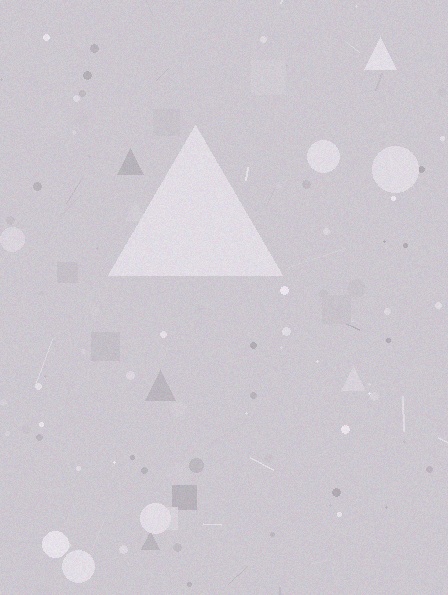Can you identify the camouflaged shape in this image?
The camouflaged shape is a triangle.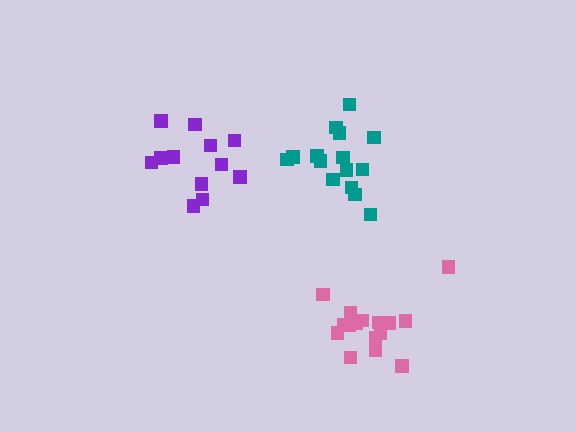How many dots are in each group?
Group 1: 12 dots, Group 2: 15 dots, Group 3: 16 dots (43 total).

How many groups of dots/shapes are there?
There are 3 groups.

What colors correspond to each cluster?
The clusters are colored: purple, teal, pink.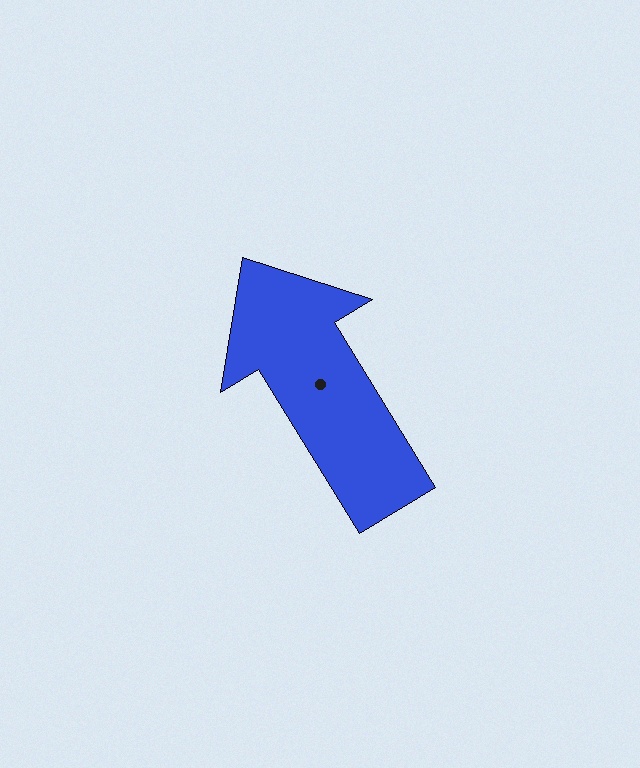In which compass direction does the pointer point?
Northwest.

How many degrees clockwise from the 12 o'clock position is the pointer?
Approximately 329 degrees.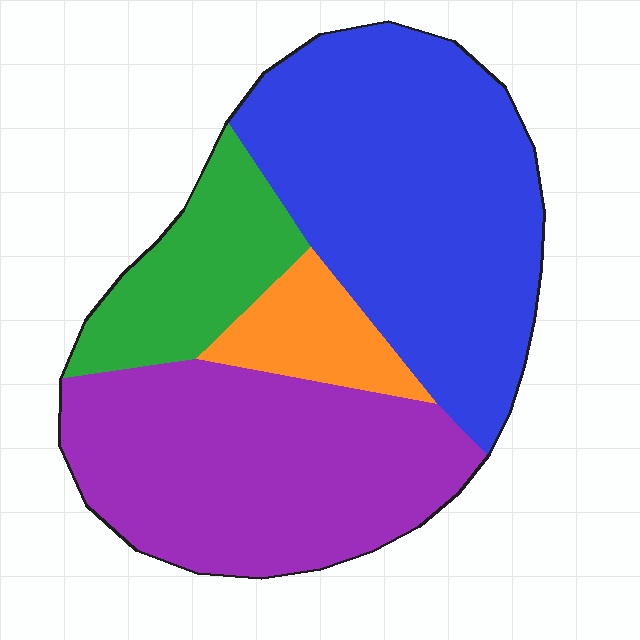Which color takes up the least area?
Orange, at roughly 10%.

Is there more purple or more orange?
Purple.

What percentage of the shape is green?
Green takes up less than a sixth of the shape.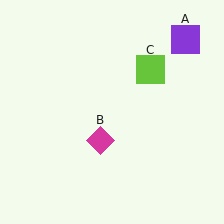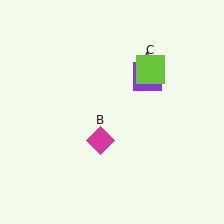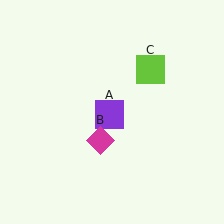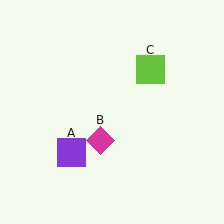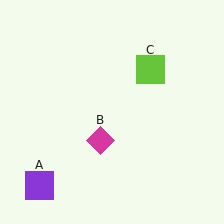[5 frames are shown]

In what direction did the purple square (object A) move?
The purple square (object A) moved down and to the left.